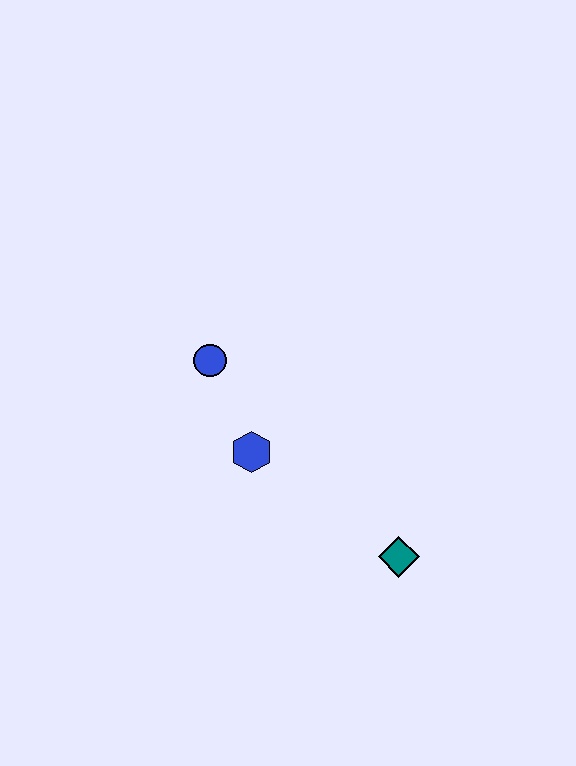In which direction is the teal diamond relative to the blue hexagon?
The teal diamond is to the right of the blue hexagon.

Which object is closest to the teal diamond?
The blue hexagon is closest to the teal diamond.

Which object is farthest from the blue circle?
The teal diamond is farthest from the blue circle.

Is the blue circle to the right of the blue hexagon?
No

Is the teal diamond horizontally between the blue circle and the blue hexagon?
No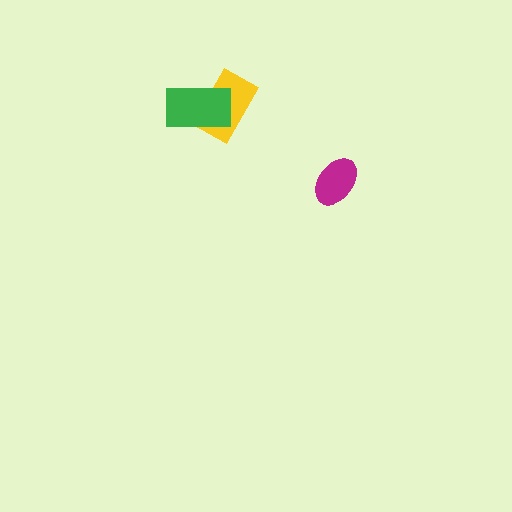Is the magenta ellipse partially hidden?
No, no other shape covers it.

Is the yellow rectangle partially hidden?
Yes, it is partially covered by another shape.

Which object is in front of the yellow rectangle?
The green rectangle is in front of the yellow rectangle.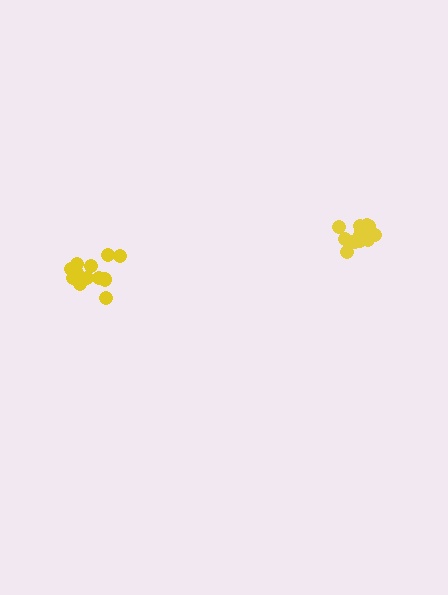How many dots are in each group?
Group 1: 13 dots, Group 2: 13 dots (26 total).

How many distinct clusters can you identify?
There are 2 distinct clusters.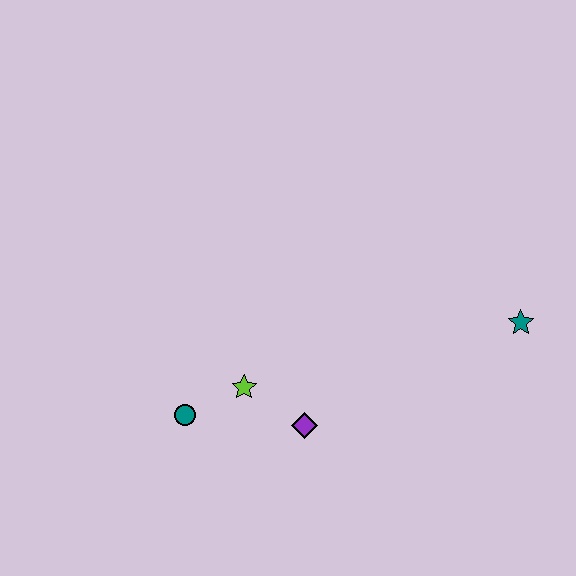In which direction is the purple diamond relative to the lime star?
The purple diamond is to the right of the lime star.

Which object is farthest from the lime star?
The teal star is farthest from the lime star.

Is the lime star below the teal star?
Yes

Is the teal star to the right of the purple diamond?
Yes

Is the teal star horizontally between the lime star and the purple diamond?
No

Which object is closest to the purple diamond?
The lime star is closest to the purple diamond.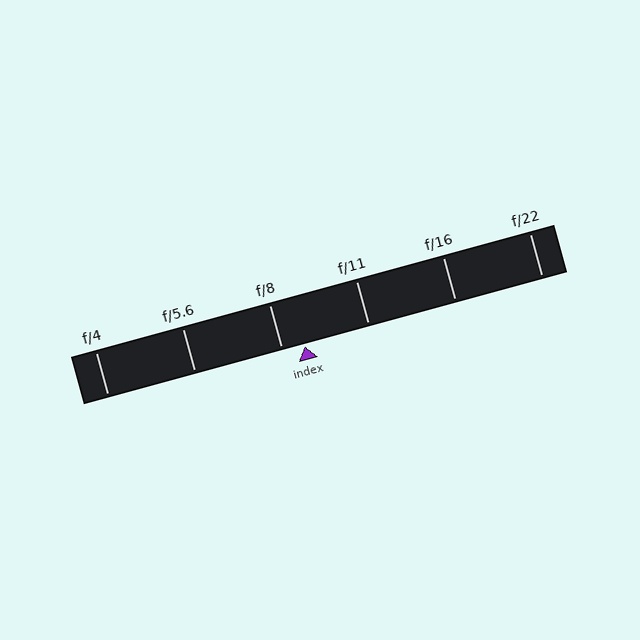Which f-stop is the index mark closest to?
The index mark is closest to f/8.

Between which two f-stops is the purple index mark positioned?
The index mark is between f/8 and f/11.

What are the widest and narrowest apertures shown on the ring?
The widest aperture shown is f/4 and the narrowest is f/22.